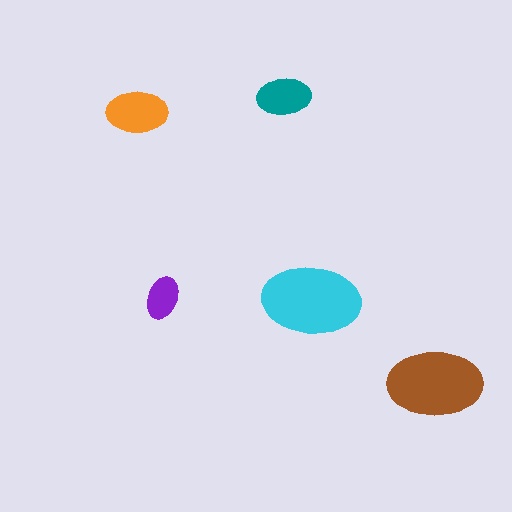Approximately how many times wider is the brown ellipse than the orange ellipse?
About 1.5 times wider.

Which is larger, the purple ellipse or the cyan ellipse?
The cyan one.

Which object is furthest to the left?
The orange ellipse is leftmost.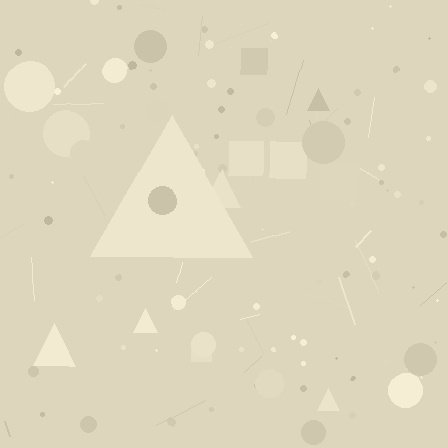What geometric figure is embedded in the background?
A triangle is embedded in the background.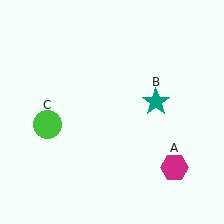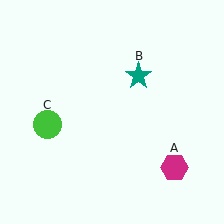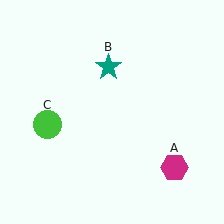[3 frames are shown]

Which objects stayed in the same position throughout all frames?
Magenta hexagon (object A) and green circle (object C) remained stationary.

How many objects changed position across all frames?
1 object changed position: teal star (object B).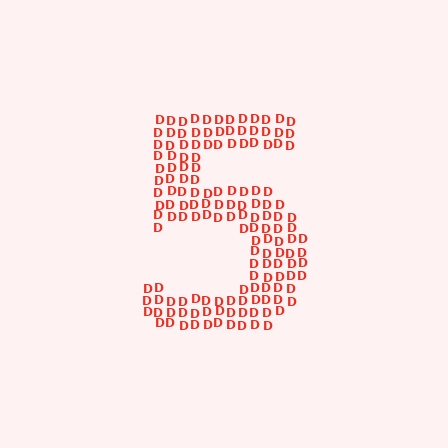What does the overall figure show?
The overall figure shows the digit 5.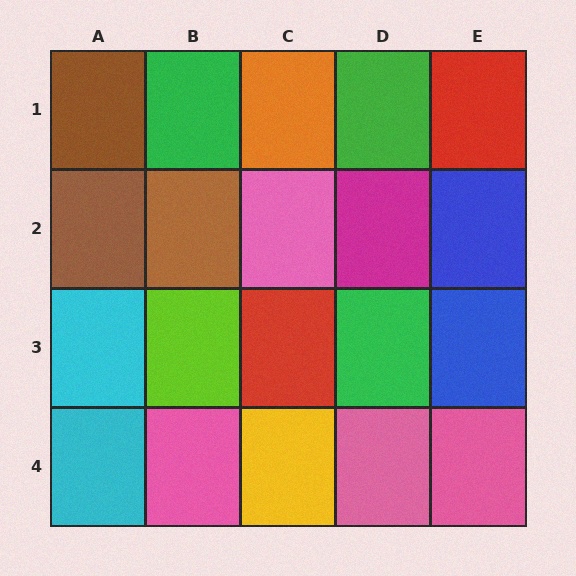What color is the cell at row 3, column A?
Cyan.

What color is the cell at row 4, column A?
Cyan.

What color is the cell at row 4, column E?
Pink.